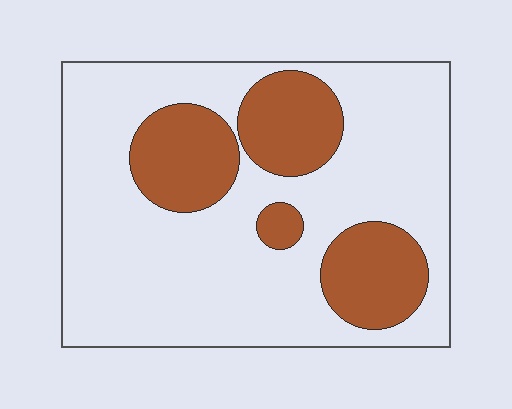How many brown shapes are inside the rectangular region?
4.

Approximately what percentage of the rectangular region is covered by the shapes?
Approximately 25%.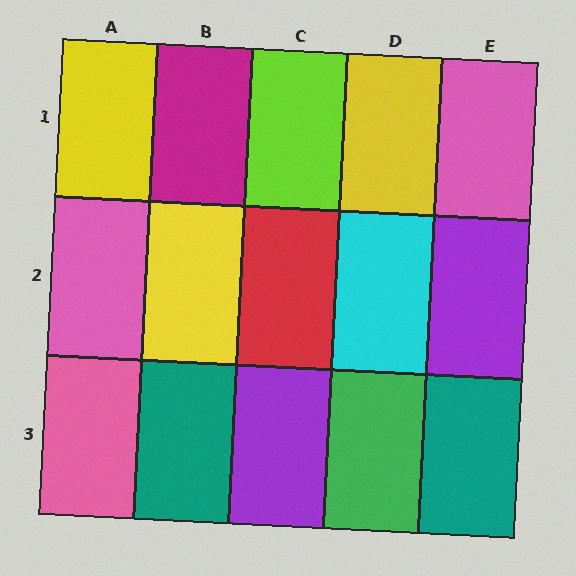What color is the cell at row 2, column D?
Cyan.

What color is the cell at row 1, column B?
Magenta.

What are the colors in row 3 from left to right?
Pink, teal, purple, green, teal.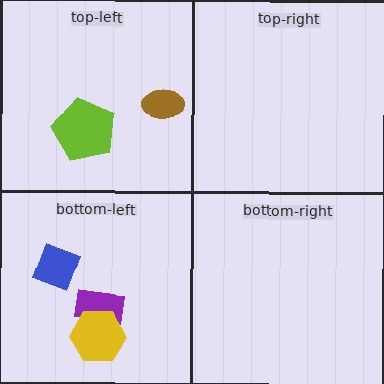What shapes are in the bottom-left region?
The purple rectangle, the yellow hexagon, the blue diamond.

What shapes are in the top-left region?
The lime pentagon, the brown ellipse.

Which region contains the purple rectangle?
The bottom-left region.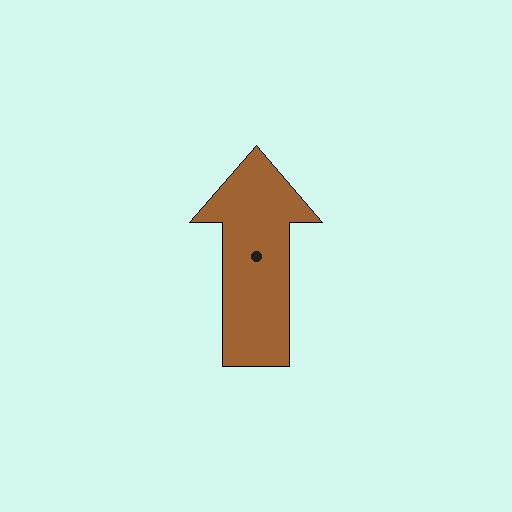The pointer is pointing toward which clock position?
Roughly 12 o'clock.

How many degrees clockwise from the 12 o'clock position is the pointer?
Approximately 0 degrees.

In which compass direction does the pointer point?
North.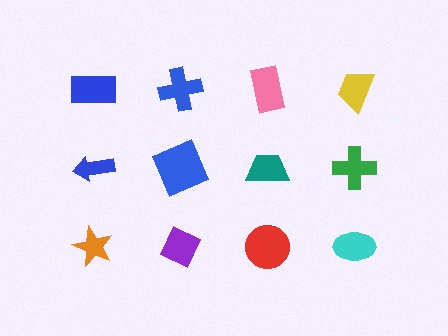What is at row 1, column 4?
A yellow trapezoid.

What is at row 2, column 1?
A blue arrow.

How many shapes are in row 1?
4 shapes.